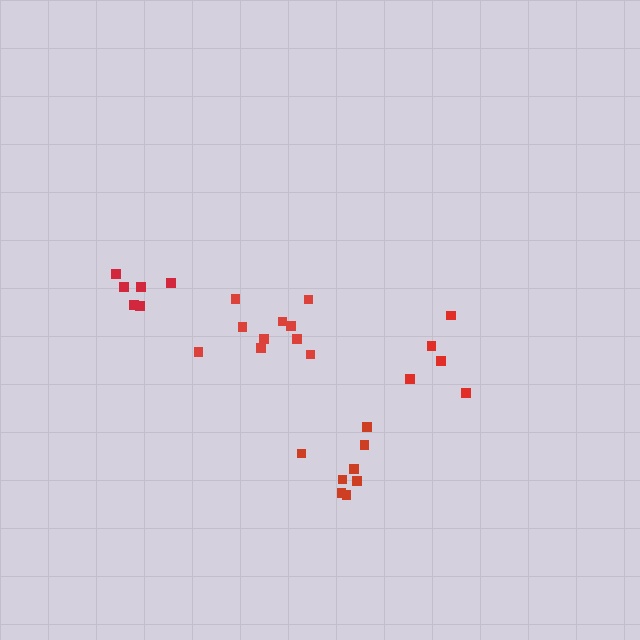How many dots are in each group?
Group 1: 10 dots, Group 2: 5 dots, Group 3: 8 dots, Group 4: 6 dots (29 total).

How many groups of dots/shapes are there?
There are 4 groups.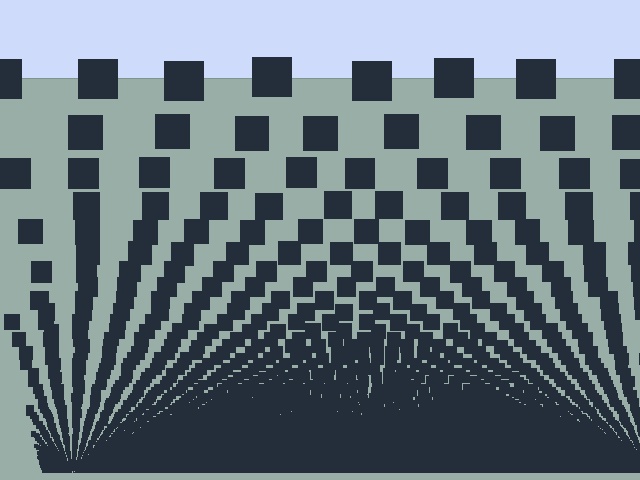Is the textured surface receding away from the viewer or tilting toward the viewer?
The surface appears to tilt toward the viewer. Texture elements get larger and sparser toward the top.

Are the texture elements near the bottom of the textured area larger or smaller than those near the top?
Smaller. The gradient is inverted — elements near the bottom are smaller and denser.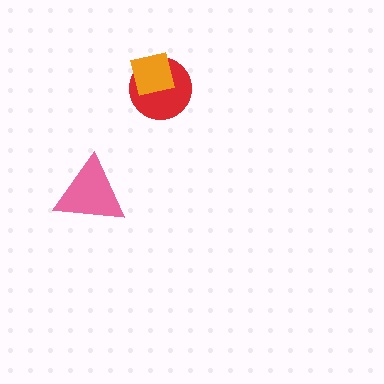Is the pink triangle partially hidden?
No, no other shape covers it.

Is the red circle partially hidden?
Yes, it is partially covered by another shape.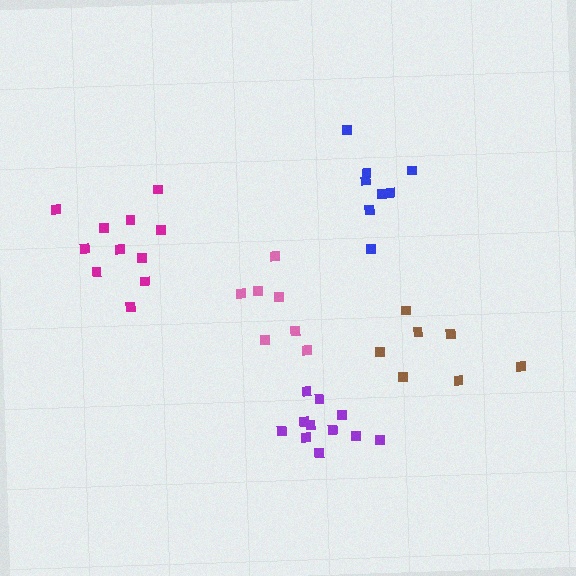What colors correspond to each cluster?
The clusters are colored: brown, blue, purple, pink, magenta.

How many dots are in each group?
Group 1: 7 dots, Group 2: 8 dots, Group 3: 11 dots, Group 4: 7 dots, Group 5: 11 dots (44 total).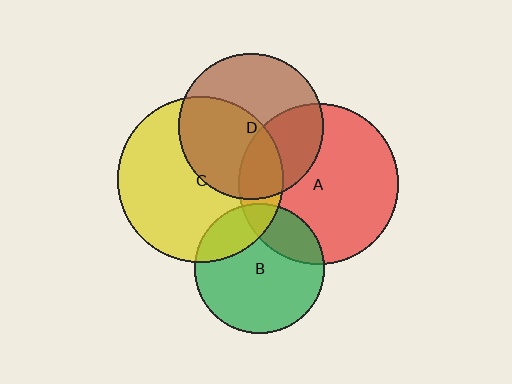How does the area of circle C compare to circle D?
Approximately 1.3 times.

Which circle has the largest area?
Circle C (yellow).